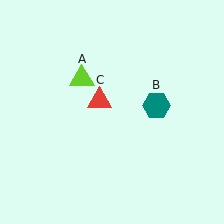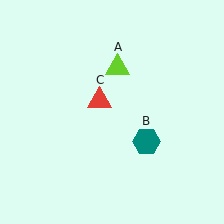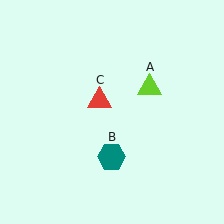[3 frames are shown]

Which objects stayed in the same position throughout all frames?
Red triangle (object C) remained stationary.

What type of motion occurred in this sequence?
The lime triangle (object A), teal hexagon (object B) rotated clockwise around the center of the scene.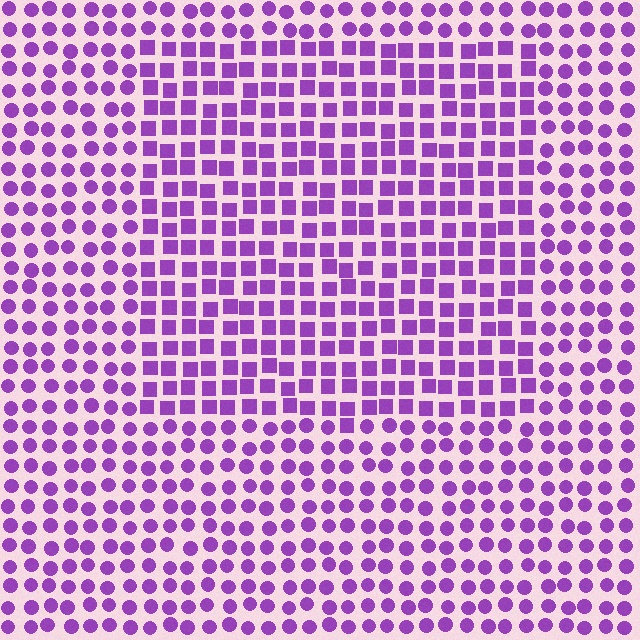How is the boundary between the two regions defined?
The boundary is defined by a change in element shape: squares inside vs. circles outside. All elements share the same color and spacing.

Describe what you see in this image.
The image is filled with small purple elements arranged in a uniform grid. A rectangle-shaped region contains squares, while the surrounding area contains circles. The boundary is defined purely by the change in element shape.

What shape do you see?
I see a rectangle.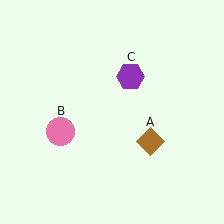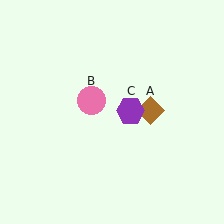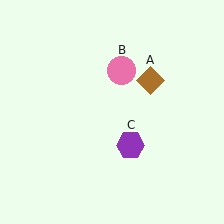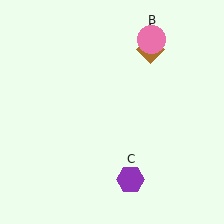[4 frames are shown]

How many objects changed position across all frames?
3 objects changed position: brown diamond (object A), pink circle (object B), purple hexagon (object C).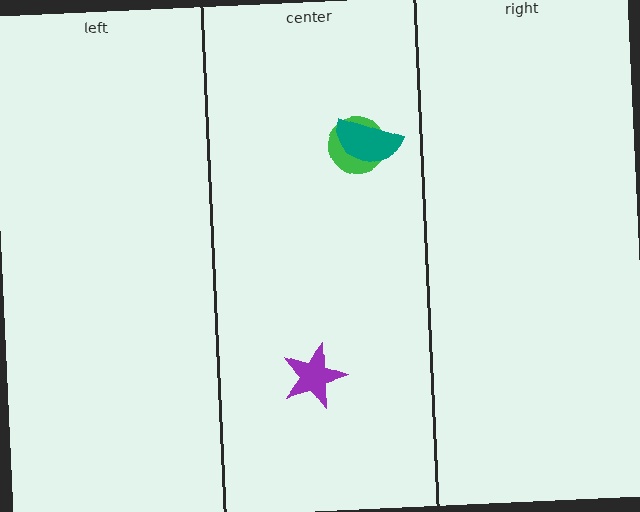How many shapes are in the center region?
3.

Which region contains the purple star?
The center region.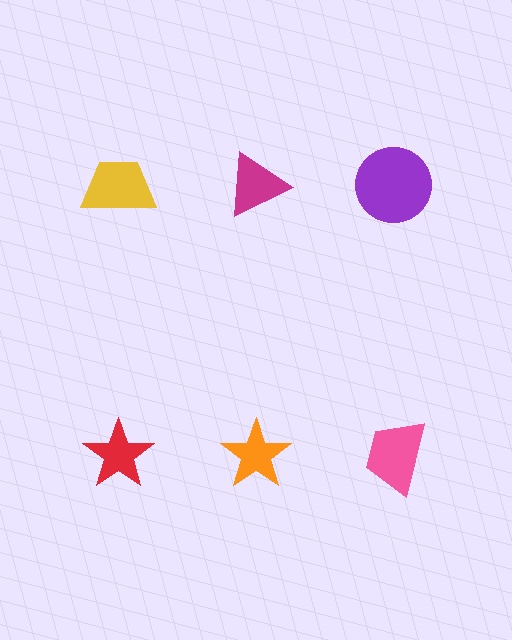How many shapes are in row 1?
3 shapes.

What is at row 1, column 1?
A yellow trapezoid.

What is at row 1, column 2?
A magenta triangle.